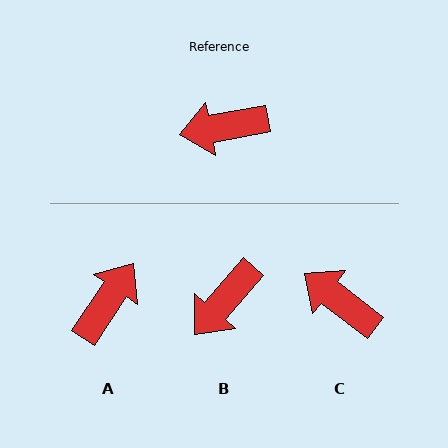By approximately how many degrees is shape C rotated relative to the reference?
Approximately 48 degrees clockwise.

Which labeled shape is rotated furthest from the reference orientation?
A, about 134 degrees away.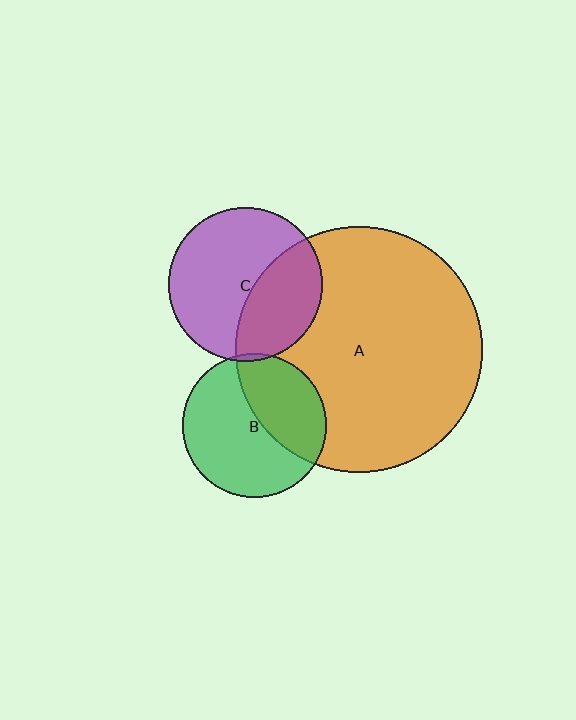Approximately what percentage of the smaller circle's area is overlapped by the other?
Approximately 40%.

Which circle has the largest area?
Circle A (orange).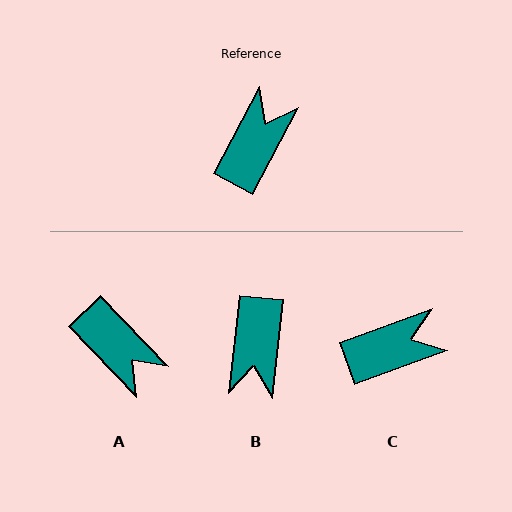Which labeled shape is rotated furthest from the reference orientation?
B, about 158 degrees away.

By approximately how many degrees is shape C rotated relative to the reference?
Approximately 42 degrees clockwise.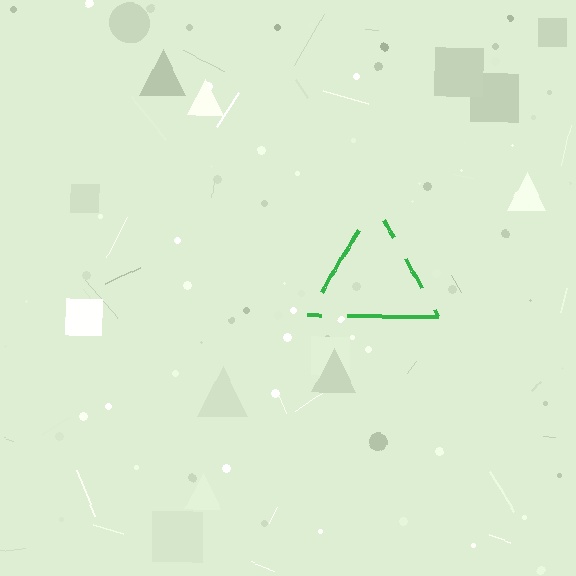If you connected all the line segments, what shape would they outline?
They would outline a triangle.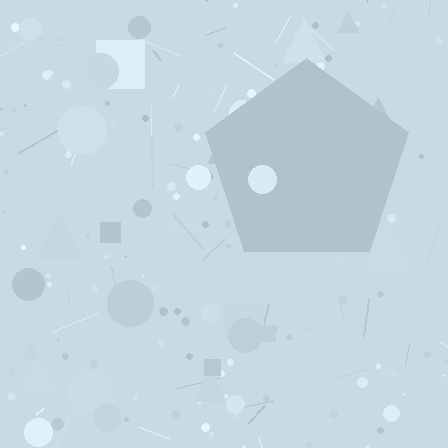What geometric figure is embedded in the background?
A pentagon is embedded in the background.